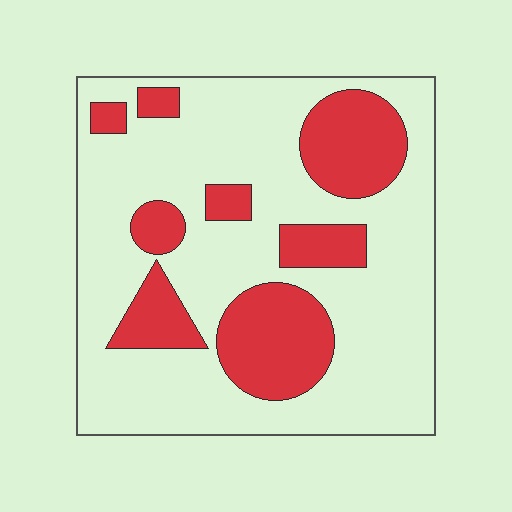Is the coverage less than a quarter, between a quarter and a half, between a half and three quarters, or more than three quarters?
Between a quarter and a half.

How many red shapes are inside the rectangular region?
8.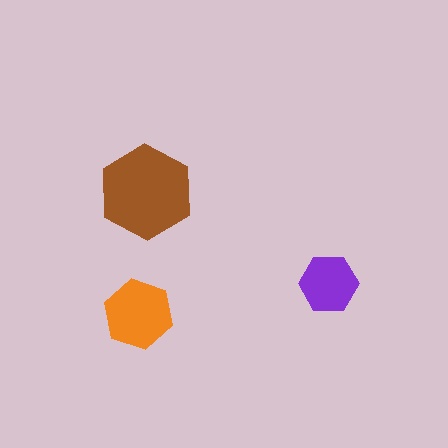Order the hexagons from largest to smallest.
the brown one, the orange one, the purple one.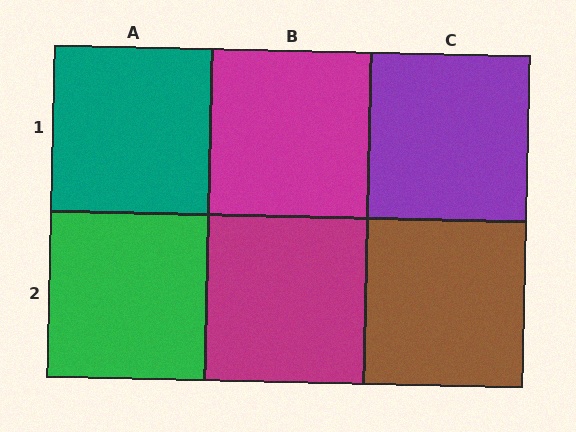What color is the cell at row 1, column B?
Magenta.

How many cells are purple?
1 cell is purple.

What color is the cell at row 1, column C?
Purple.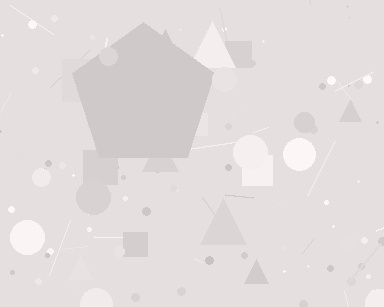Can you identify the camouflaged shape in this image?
The camouflaged shape is a pentagon.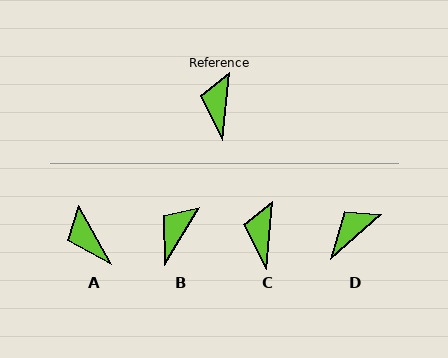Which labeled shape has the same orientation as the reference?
C.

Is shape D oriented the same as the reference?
No, it is off by about 43 degrees.